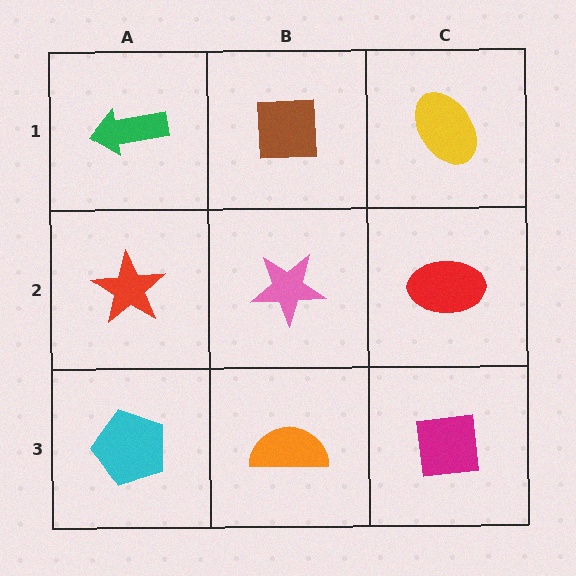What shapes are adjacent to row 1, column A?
A red star (row 2, column A), a brown square (row 1, column B).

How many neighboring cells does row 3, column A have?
2.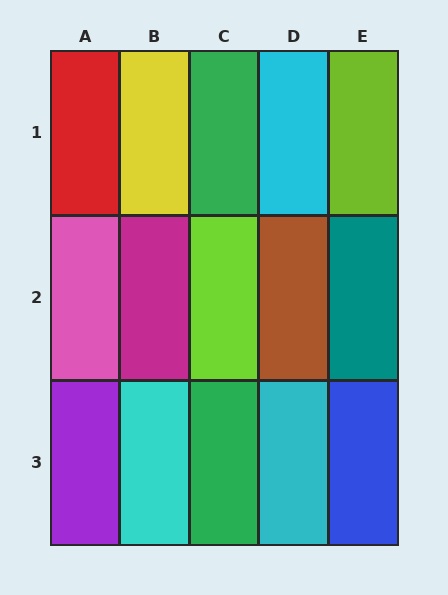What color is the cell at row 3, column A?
Purple.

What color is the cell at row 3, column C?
Green.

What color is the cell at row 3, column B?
Cyan.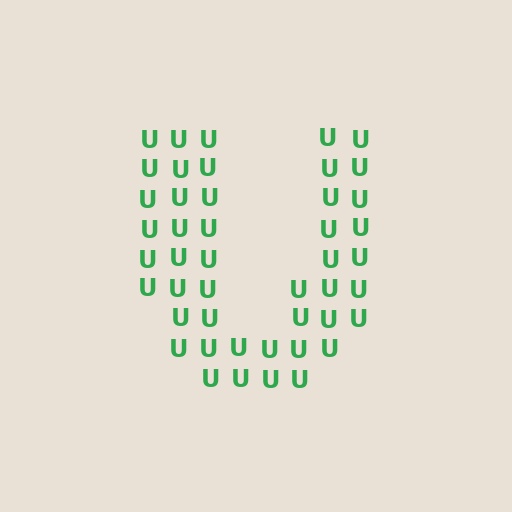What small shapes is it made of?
It is made of small letter U's.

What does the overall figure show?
The overall figure shows the letter U.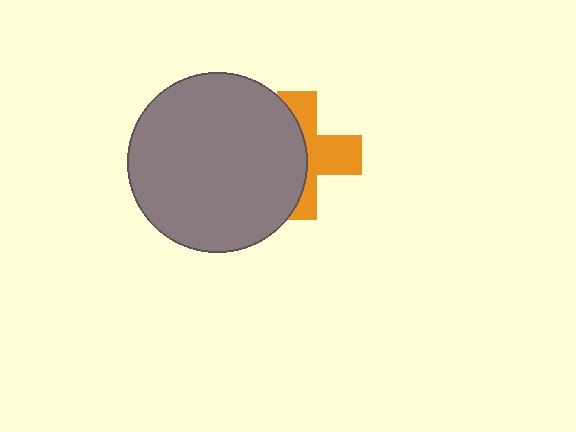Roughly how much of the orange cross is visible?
About half of it is visible (roughly 47%).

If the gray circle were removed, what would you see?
You would see the complete orange cross.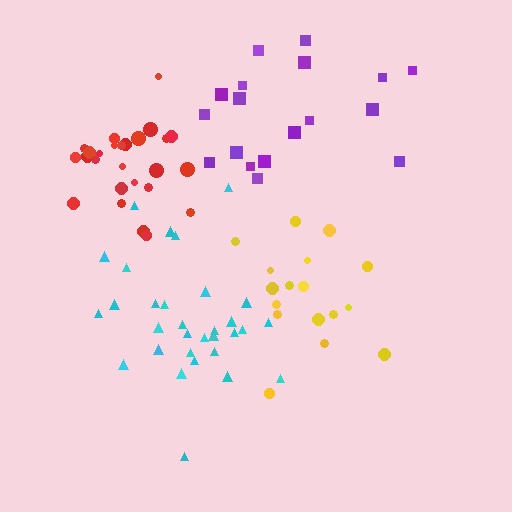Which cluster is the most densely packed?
Red.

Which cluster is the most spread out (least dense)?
Purple.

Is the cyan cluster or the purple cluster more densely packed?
Cyan.